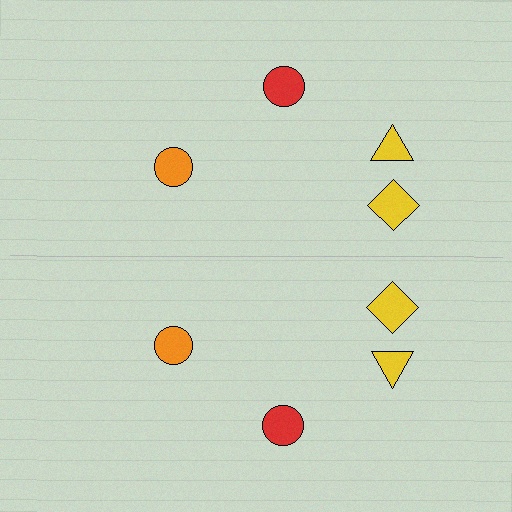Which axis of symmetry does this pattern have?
The pattern has a horizontal axis of symmetry running through the center of the image.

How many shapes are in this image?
There are 8 shapes in this image.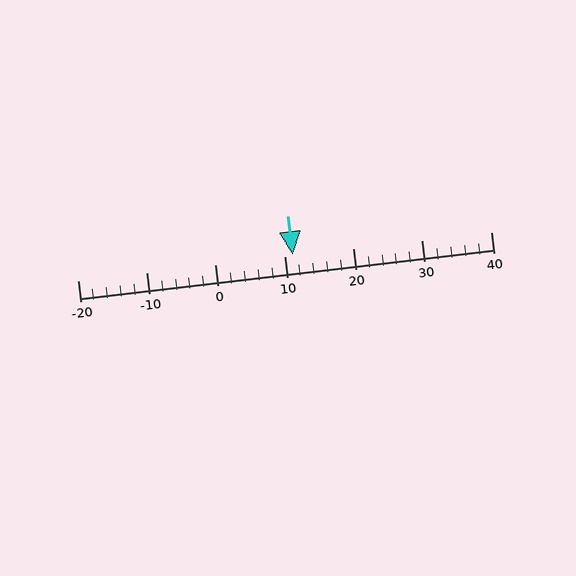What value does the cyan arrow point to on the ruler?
The cyan arrow points to approximately 11.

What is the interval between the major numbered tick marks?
The major tick marks are spaced 10 units apart.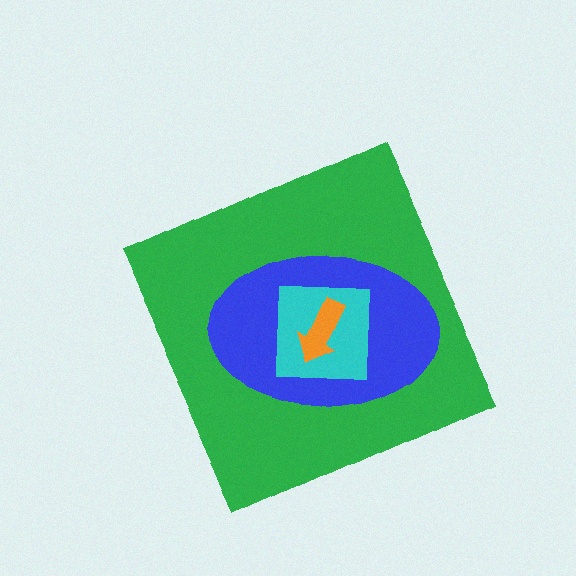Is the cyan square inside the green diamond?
Yes.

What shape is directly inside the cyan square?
The orange arrow.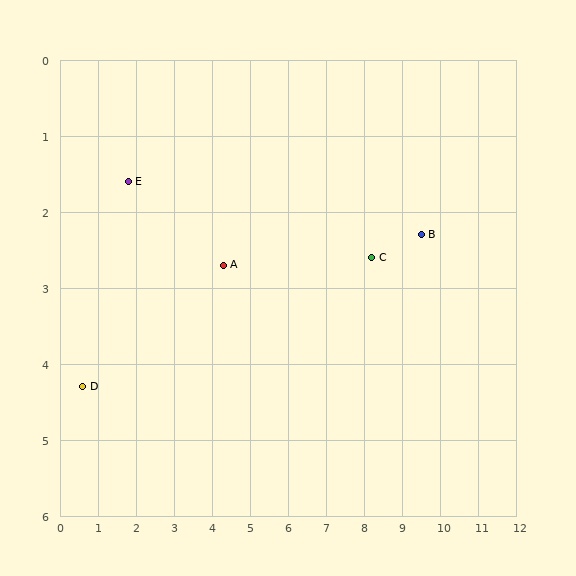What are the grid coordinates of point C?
Point C is at approximately (8.2, 2.6).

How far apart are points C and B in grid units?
Points C and B are about 1.3 grid units apart.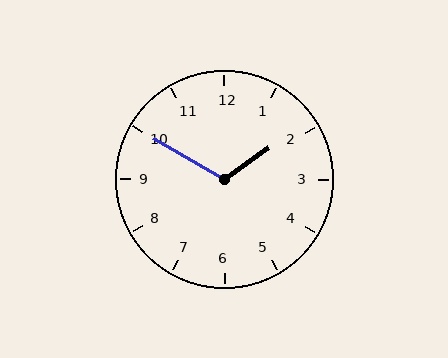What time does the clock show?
1:50.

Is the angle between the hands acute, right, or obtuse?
It is obtuse.